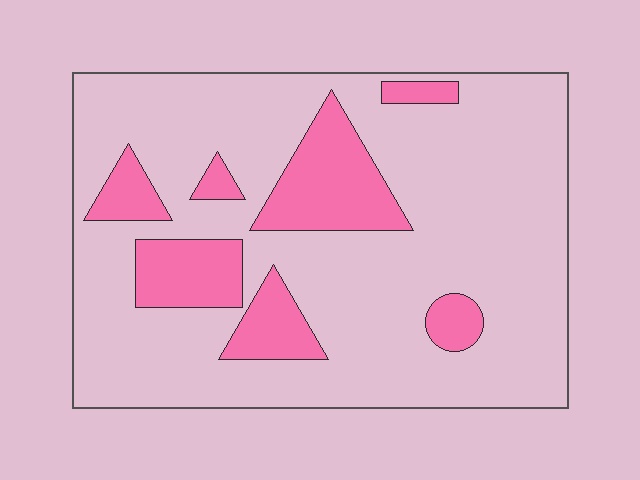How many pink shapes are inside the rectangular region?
7.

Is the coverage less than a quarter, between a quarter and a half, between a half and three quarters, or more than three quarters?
Less than a quarter.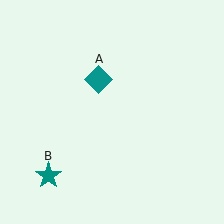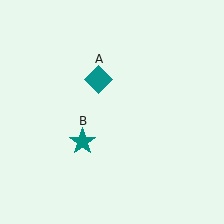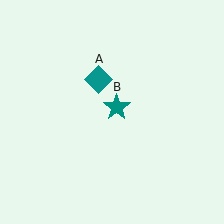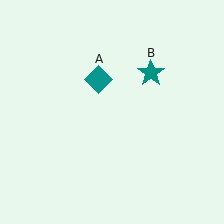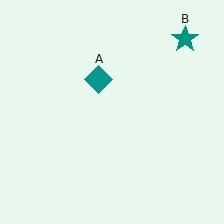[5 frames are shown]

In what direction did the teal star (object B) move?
The teal star (object B) moved up and to the right.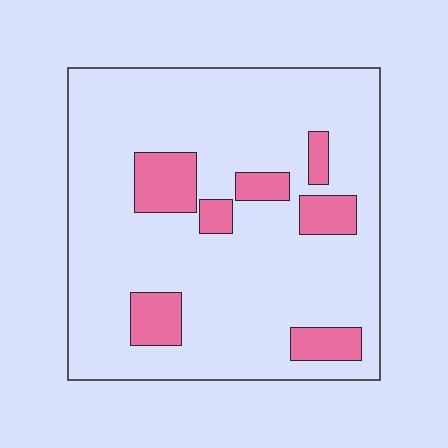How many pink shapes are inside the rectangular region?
7.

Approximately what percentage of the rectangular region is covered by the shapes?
Approximately 15%.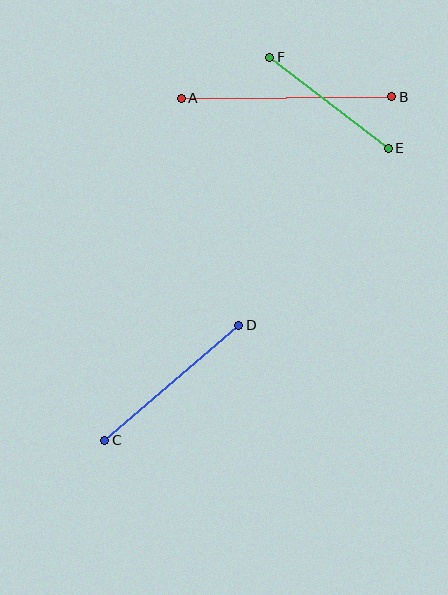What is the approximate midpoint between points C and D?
The midpoint is at approximately (172, 383) pixels.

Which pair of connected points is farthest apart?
Points A and B are farthest apart.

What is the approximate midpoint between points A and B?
The midpoint is at approximately (286, 98) pixels.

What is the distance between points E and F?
The distance is approximately 150 pixels.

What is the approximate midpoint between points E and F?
The midpoint is at approximately (329, 103) pixels.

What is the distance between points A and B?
The distance is approximately 210 pixels.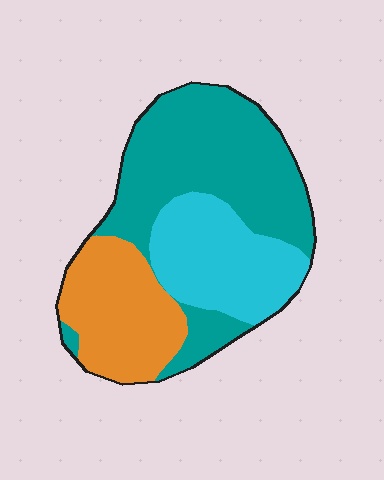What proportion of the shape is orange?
Orange takes up about one quarter (1/4) of the shape.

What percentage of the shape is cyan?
Cyan takes up about one quarter (1/4) of the shape.